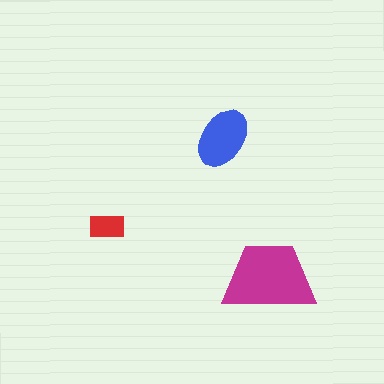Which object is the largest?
The magenta trapezoid.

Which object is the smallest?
The red rectangle.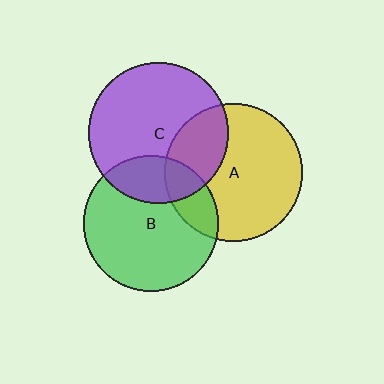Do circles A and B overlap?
Yes.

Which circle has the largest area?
Circle C (purple).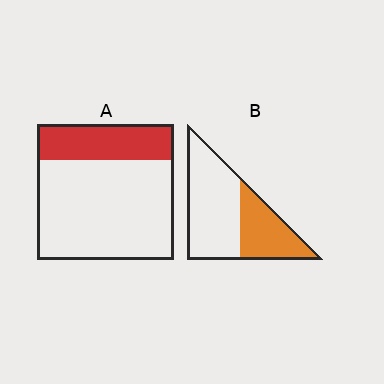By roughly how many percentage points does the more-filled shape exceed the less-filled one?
By roughly 10 percentage points (B over A).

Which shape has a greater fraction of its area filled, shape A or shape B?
Shape B.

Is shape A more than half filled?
No.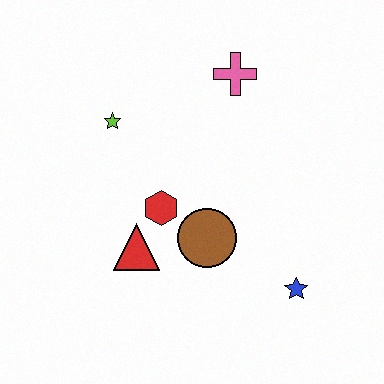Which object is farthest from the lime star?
The blue star is farthest from the lime star.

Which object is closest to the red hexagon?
The red triangle is closest to the red hexagon.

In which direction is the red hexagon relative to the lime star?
The red hexagon is below the lime star.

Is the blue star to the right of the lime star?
Yes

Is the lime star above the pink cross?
No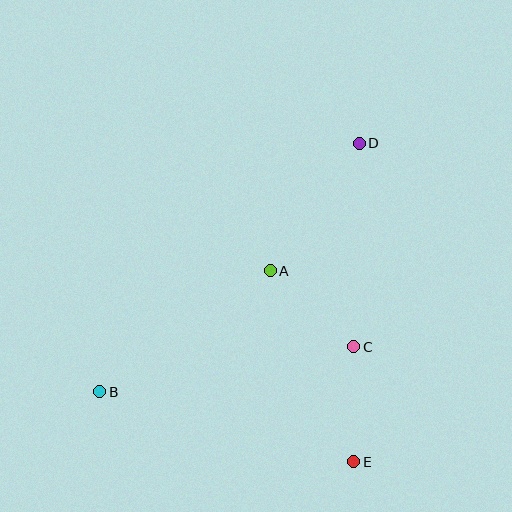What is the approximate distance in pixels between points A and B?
The distance between A and B is approximately 209 pixels.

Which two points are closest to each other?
Points A and C are closest to each other.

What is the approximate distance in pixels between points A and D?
The distance between A and D is approximately 156 pixels.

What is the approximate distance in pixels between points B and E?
The distance between B and E is approximately 264 pixels.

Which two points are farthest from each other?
Points B and D are farthest from each other.